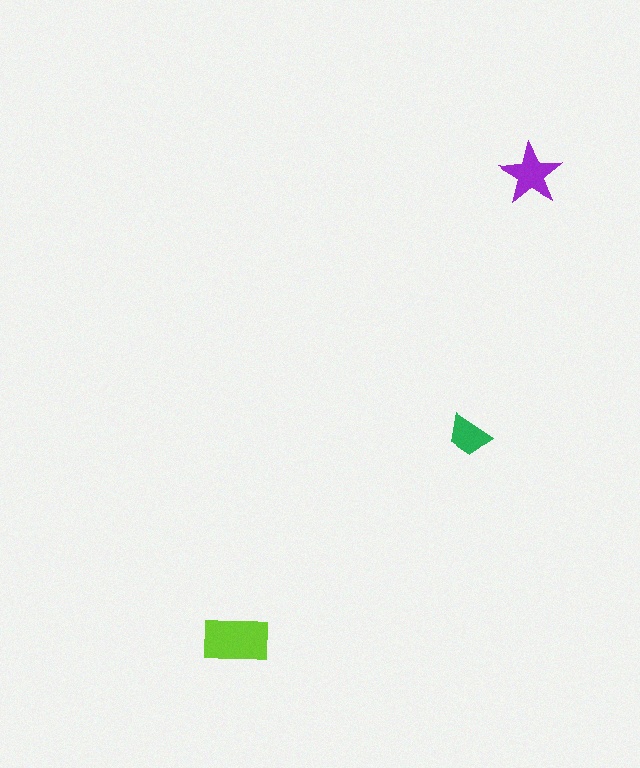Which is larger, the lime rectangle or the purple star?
The lime rectangle.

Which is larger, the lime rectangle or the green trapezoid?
The lime rectangle.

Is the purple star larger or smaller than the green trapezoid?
Larger.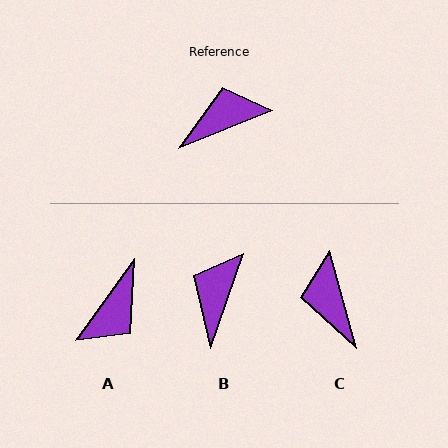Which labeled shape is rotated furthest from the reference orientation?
A, about 148 degrees away.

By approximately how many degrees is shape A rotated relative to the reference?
Approximately 148 degrees clockwise.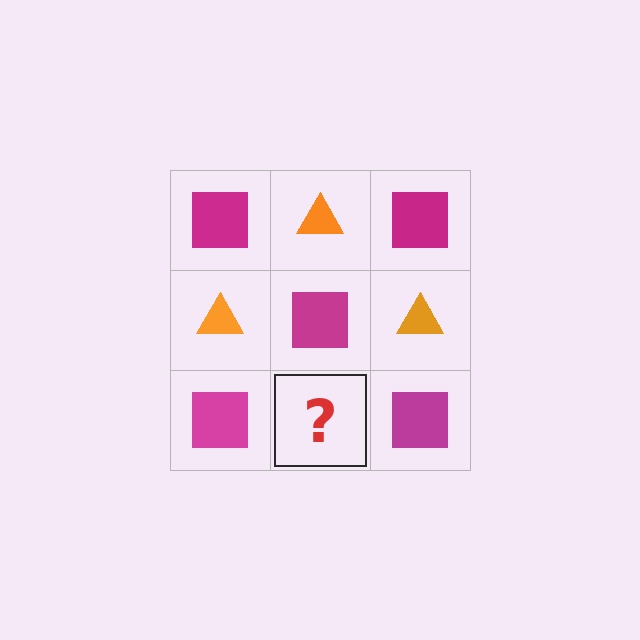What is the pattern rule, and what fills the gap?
The rule is that it alternates magenta square and orange triangle in a checkerboard pattern. The gap should be filled with an orange triangle.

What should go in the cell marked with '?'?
The missing cell should contain an orange triangle.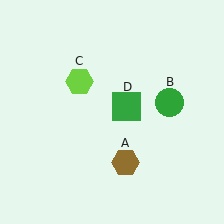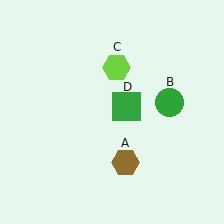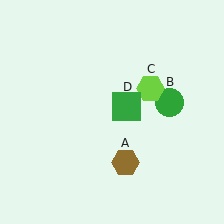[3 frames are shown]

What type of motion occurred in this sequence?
The lime hexagon (object C) rotated clockwise around the center of the scene.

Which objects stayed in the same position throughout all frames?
Brown hexagon (object A) and green circle (object B) and green square (object D) remained stationary.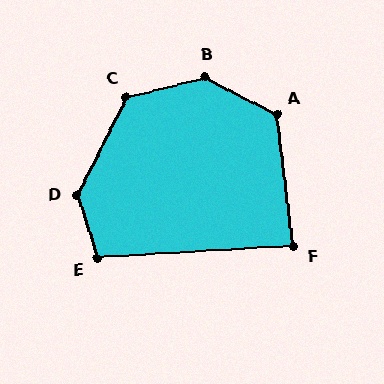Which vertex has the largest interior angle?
B, at approximately 139 degrees.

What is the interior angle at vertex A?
Approximately 124 degrees (obtuse).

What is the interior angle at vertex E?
Approximately 105 degrees (obtuse).